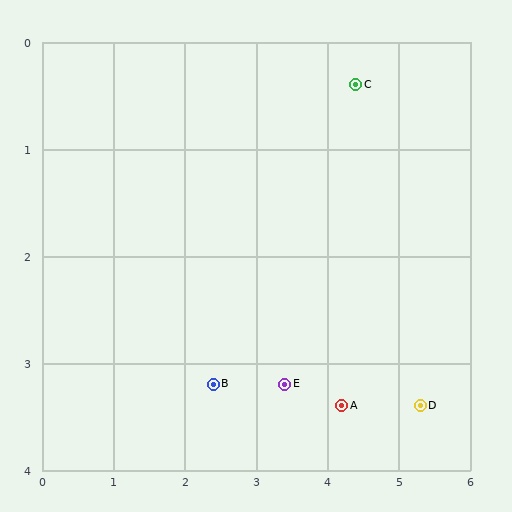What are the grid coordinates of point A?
Point A is at approximately (4.2, 3.4).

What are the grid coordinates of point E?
Point E is at approximately (3.4, 3.2).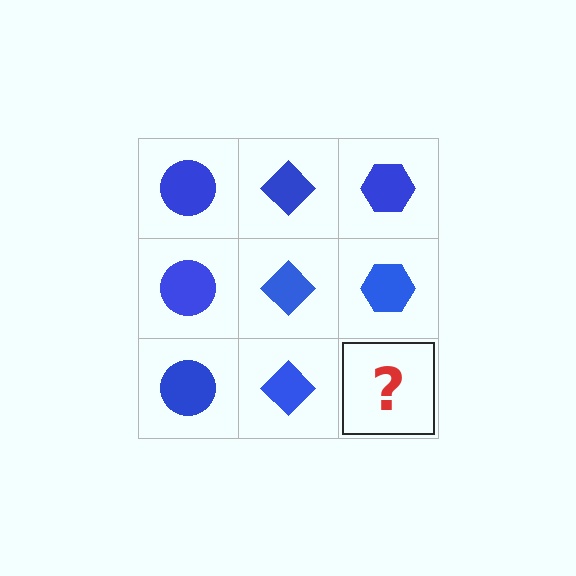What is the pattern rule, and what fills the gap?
The rule is that each column has a consistent shape. The gap should be filled with a blue hexagon.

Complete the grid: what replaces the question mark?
The question mark should be replaced with a blue hexagon.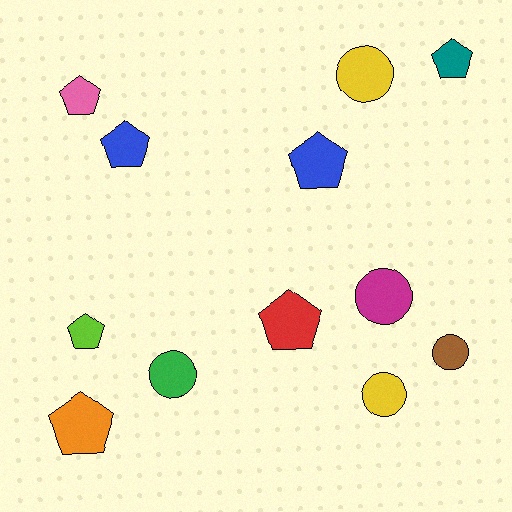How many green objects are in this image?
There is 1 green object.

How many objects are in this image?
There are 12 objects.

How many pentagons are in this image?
There are 7 pentagons.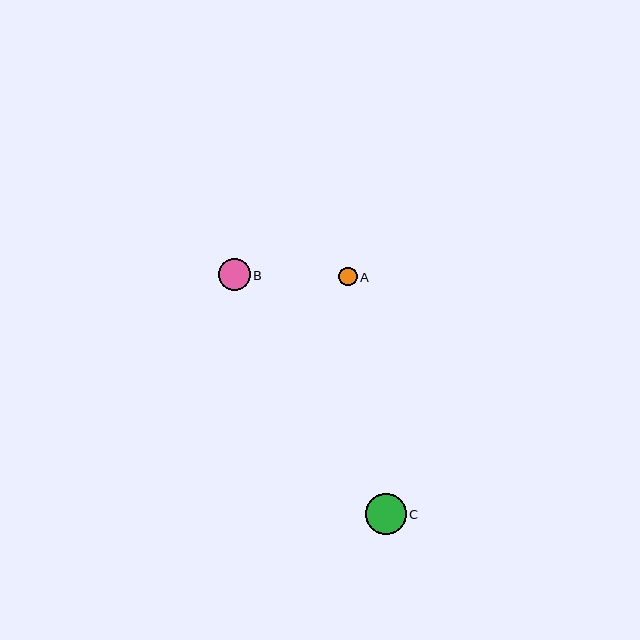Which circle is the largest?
Circle C is the largest with a size of approximately 41 pixels.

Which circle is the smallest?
Circle A is the smallest with a size of approximately 18 pixels.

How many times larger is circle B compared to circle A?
Circle B is approximately 1.7 times the size of circle A.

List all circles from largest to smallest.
From largest to smallest: C, B, A.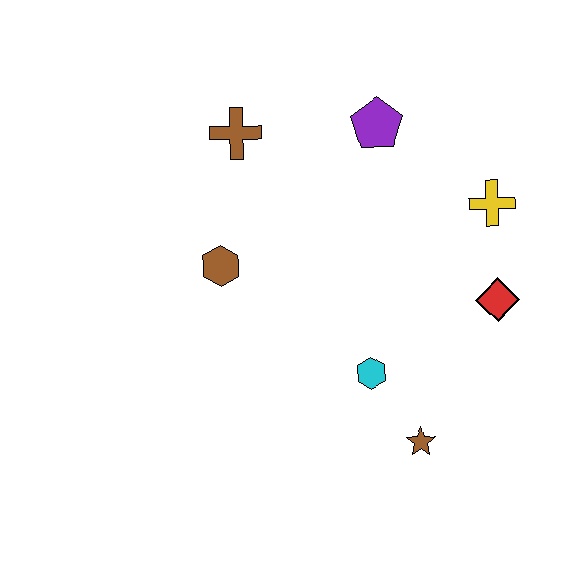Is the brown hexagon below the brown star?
No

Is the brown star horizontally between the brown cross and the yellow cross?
Yes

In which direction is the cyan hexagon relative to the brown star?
The cyan hexagon is above the brown star.